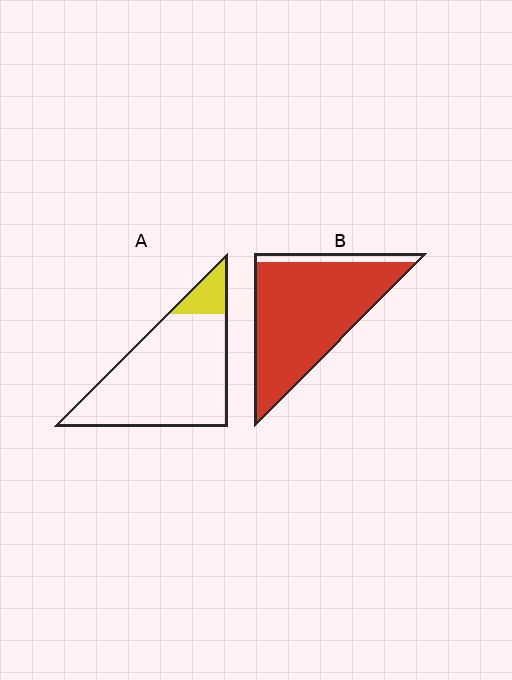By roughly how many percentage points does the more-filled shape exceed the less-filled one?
By roughly 80 percentage points (B over A).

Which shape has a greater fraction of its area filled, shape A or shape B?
Shape B.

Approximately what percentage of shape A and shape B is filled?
A is approximately 10% and B is approximately 90%.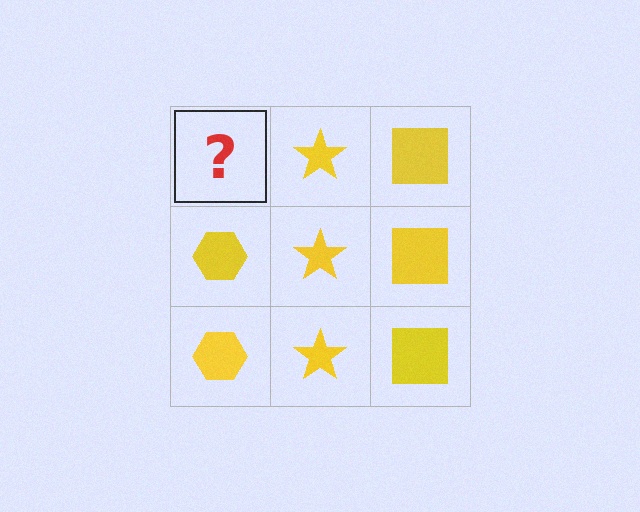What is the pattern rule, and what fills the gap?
The rule is that each column has a consistent shape. The gap should be filled with a yellow hexagon.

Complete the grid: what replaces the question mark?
The question mark should be replaced with a yellow hexagon.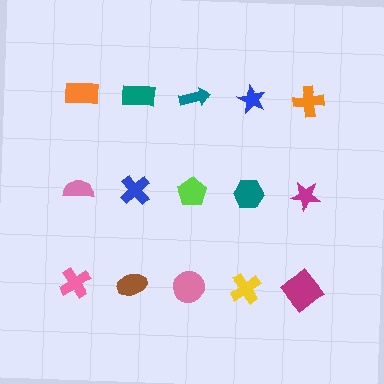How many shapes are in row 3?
5 shapes.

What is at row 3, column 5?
A magenta diamond.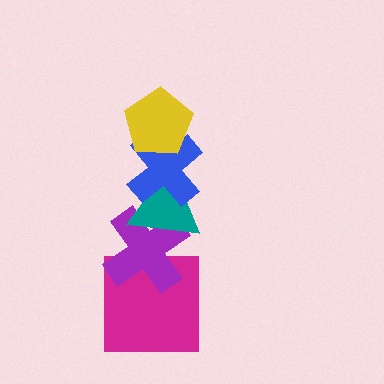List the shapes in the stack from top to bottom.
From top to bottom: the yellow pentagon, the blue cross, the teal triangle, the purple cross, the magenta square.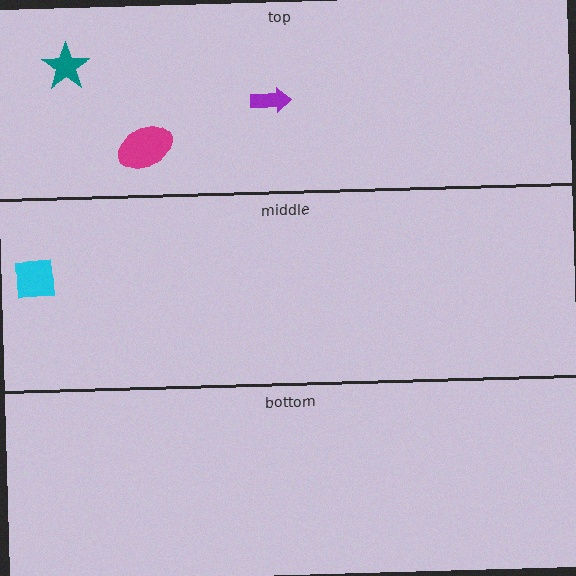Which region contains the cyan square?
The middle region.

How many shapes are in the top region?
3.